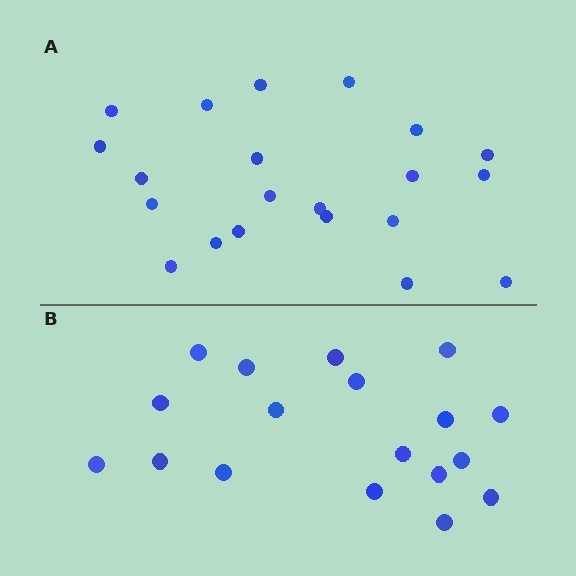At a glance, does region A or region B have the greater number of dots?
Region A (the top region) has more dots.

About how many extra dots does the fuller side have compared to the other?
Region A has just a few more — roughly 2 or 3 more dots than region B.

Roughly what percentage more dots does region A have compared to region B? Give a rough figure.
About 15% more.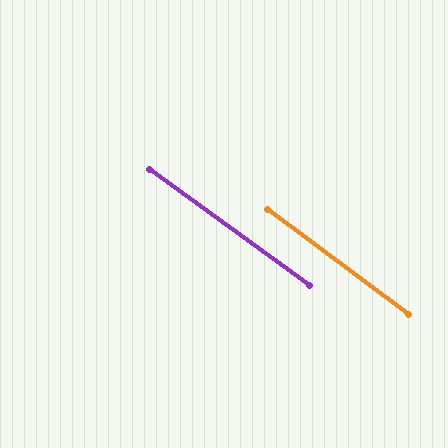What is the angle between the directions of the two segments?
Approximately 1 degree.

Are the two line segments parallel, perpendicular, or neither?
Parallel — their directions differ by only 0.6°.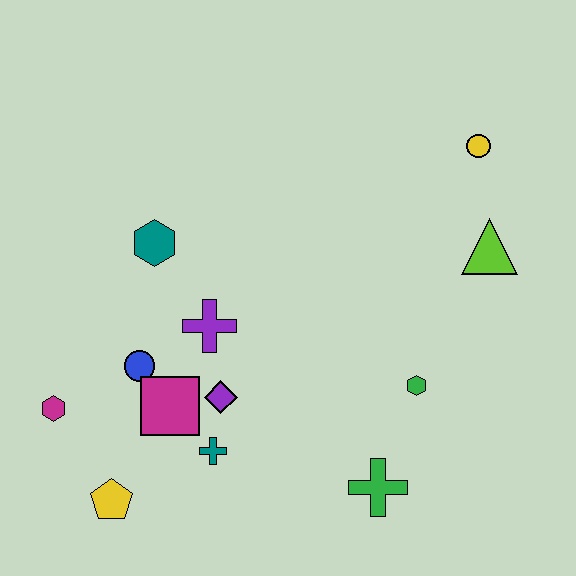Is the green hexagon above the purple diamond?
Yes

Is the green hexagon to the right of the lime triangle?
No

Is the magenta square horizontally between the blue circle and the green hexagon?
Yes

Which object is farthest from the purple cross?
The yellow circle is farthest from the purple cross.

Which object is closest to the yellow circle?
The lime triangle is closest to the yellow circle.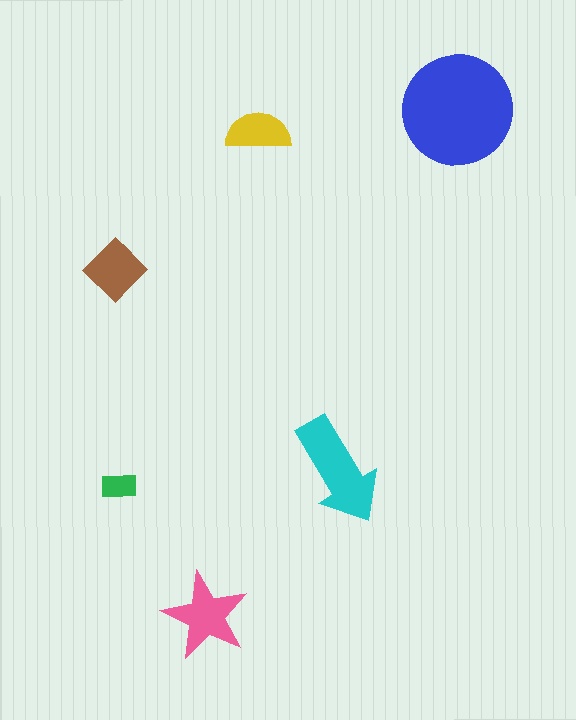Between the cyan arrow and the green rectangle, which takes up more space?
The cyan arrow.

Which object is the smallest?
The green rectangle.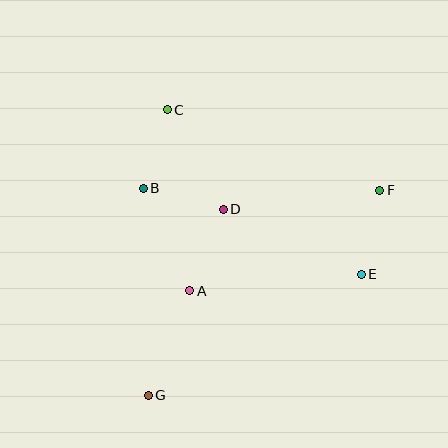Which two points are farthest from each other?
Points F and G are farthest from each other.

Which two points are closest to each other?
Points B and C are closest to each other.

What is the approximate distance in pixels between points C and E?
The distance between C and E is approximately 255 pixels.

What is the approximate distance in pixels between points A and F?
The distance between A and F is approximately 215 pixels.